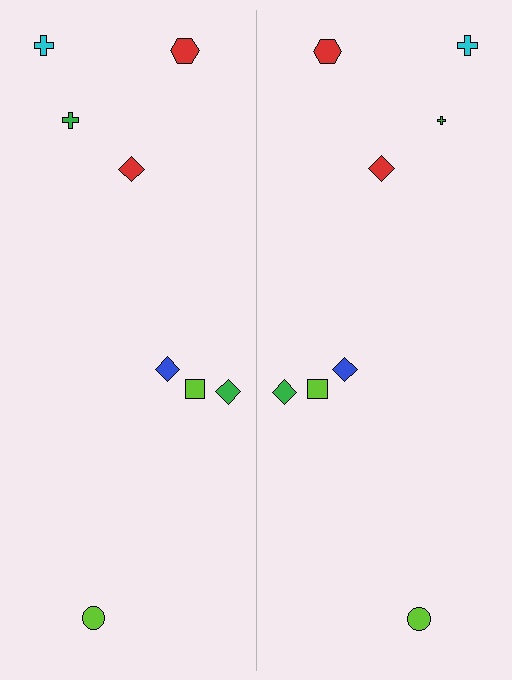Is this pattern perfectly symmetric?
No, the pattern is not perfectly symmetric. The green cross on the right side has a different size than its mirror counterpart.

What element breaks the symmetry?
The green cross on the right side has a different size than its mirror counterpart.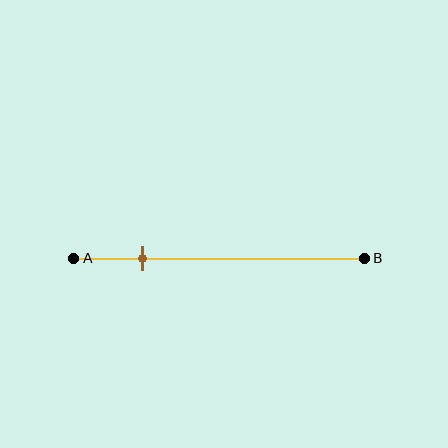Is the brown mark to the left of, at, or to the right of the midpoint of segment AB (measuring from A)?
The brown mark is to the left of the midpoint of segment AB.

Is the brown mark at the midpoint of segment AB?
No, the mark is at about 25% from A, not at the 50% midpoint.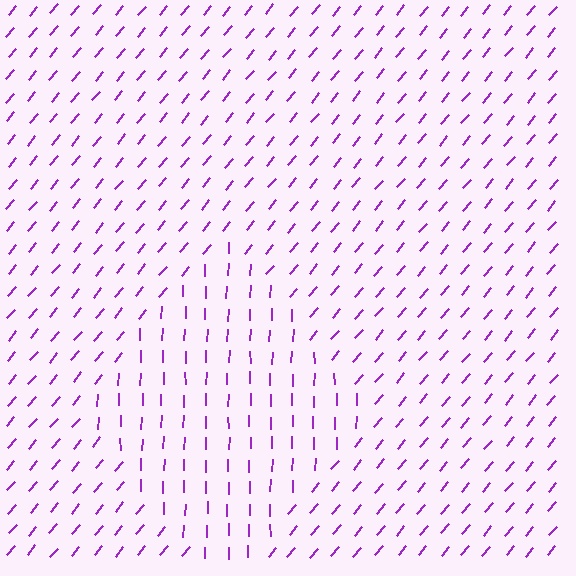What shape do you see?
I see a diamond.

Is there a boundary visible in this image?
Yes, there is a texture boundary formed by a change in line orientation.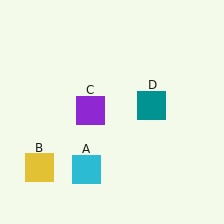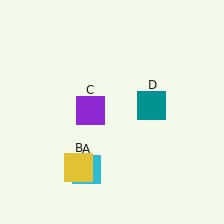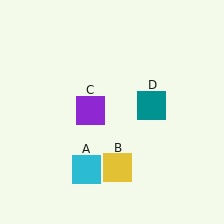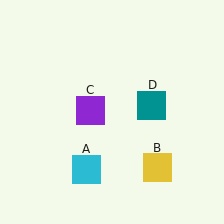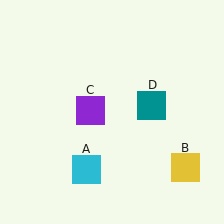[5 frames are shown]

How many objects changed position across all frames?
1 object changed position: yellow square (object B).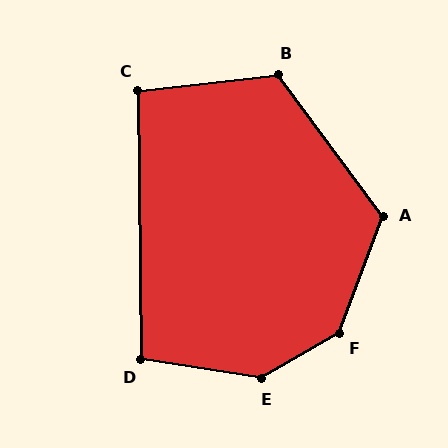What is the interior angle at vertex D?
Approximately 100 degrees (obtuse).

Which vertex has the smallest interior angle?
C, at approximately 96 degrees.